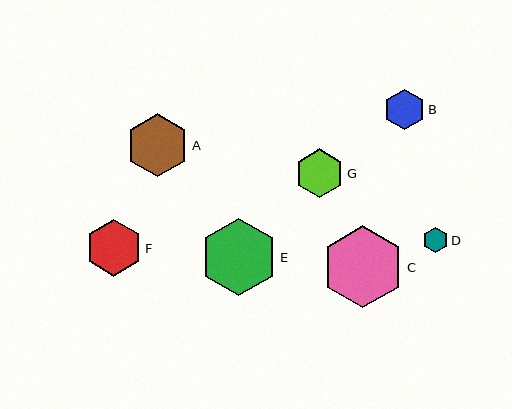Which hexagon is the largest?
Hexagon C is the largest with a size of approximately 82 pixels.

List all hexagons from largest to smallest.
From largest to smallest: C, E, A, F, G, B, D.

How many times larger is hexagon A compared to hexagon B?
Hexagon A is approximately 1.5 times the size of hexagon B.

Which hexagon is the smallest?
Hexagon D is the smallest with a size of approximately 25 pixels.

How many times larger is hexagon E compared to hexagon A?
Hexagon E is approximately 1.2 times the size of hexagon A.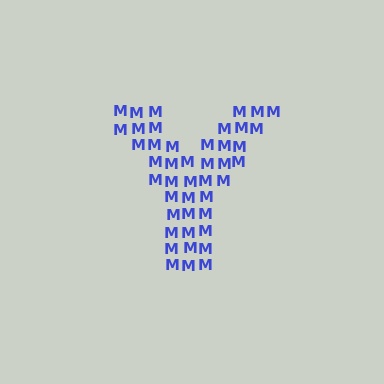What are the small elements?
The small elements are letter M's.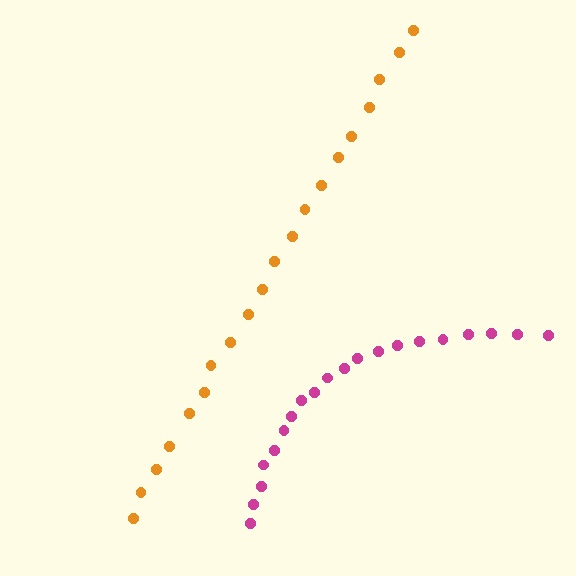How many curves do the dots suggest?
There are 2 distinct paths.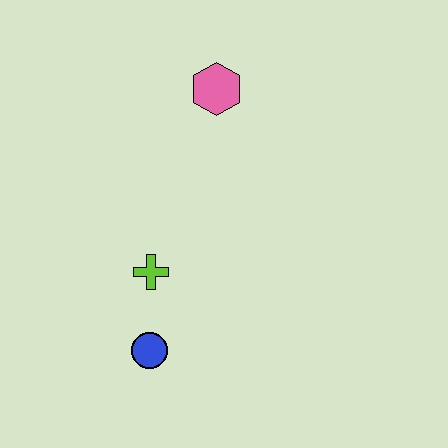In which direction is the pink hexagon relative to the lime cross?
The pink hexagon is above the lime cross.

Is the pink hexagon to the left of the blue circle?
No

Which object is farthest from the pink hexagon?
The blue circle is farthest from the pink hexagon.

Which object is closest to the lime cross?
The blue circle is closest to the lime cross.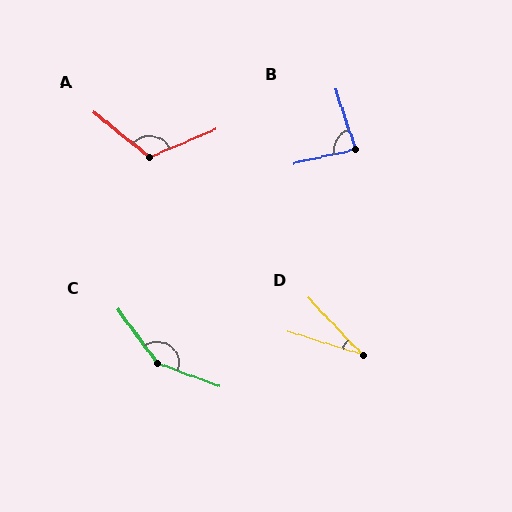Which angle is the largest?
C, at approximately 146 degrees.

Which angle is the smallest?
D, at approximately 29 degrees.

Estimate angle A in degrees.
Approximately 118 degrees.